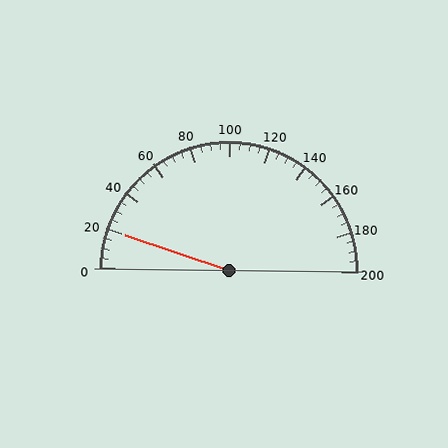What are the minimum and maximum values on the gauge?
The gauge ranges from 0 to 200.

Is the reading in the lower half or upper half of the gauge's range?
The reading is in the lower half of the range (0 to 200).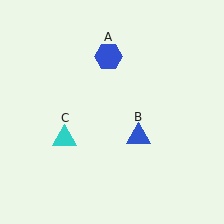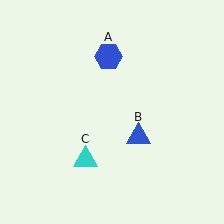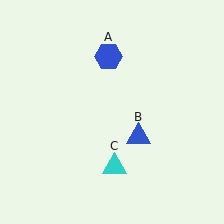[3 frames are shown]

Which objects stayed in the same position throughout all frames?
Blue hexagon (object A) and blue triangle (object B) remained stationary.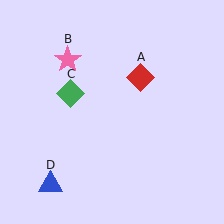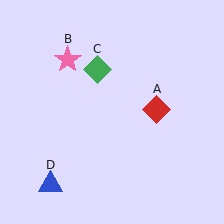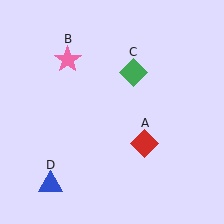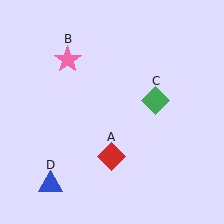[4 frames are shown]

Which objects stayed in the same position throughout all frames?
Pink star (object B) and blue triangle (object D) remained stationary.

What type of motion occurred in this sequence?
The red diamond (object A), green diamond (object C) rotated clockwise around the center of the scene.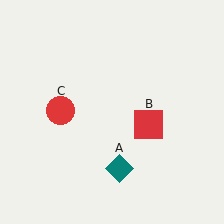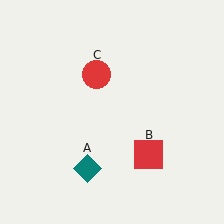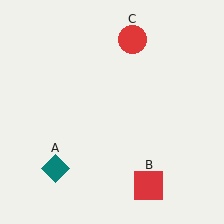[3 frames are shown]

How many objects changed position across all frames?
3 objects changed position: teal diamond (object A), red square (object B), red circle (object C).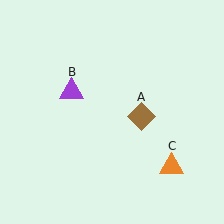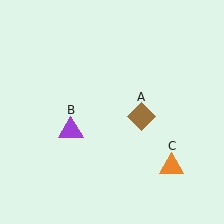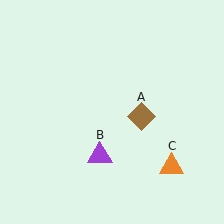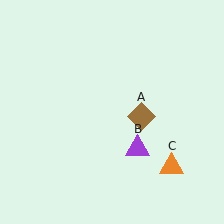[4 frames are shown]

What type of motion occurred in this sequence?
The purple triangle (object B) rotated counterclockwise around the center of the scene.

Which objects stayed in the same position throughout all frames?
Brown diamond (object A) and orange triangle (object C) remained stationary.